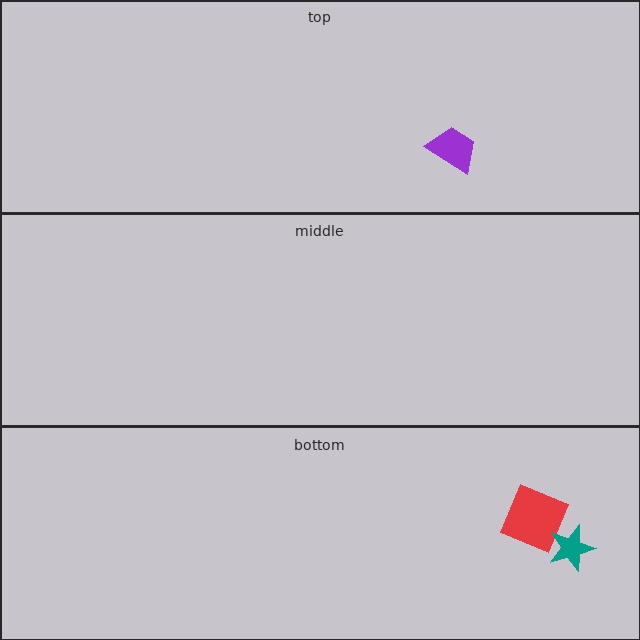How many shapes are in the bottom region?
2.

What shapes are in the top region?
The purple trapezoid.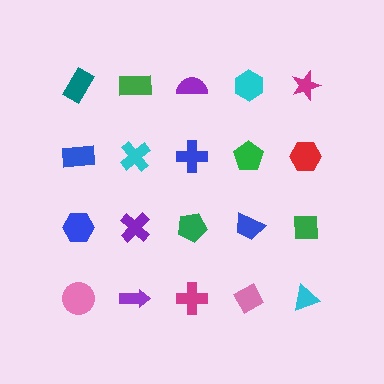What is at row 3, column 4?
A blue trapezoid.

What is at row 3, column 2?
A purple cross.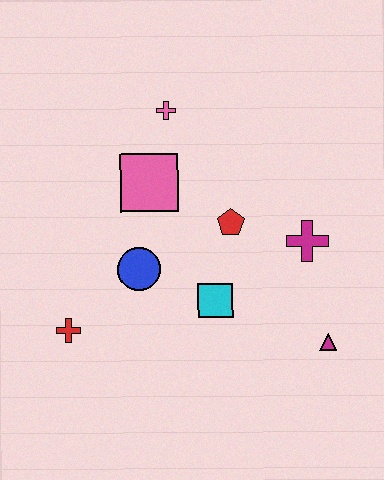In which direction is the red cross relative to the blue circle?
The red cross is to the left of the blue circle.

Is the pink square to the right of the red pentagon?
No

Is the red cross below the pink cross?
Yes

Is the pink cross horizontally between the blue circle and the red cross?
No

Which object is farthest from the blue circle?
The magenta triangle is farthest from the blue circle.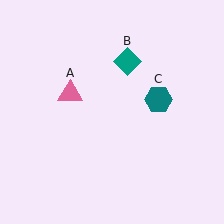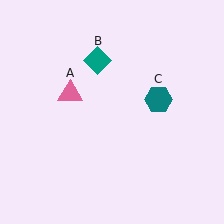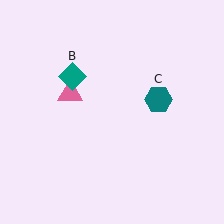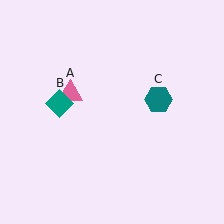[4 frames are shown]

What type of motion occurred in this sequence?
The teal diamond (object B) rotated counterclockwise around the center of the scene.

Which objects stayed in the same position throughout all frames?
Pink triangle (object A) and teal hexagon (object C) remained stationary.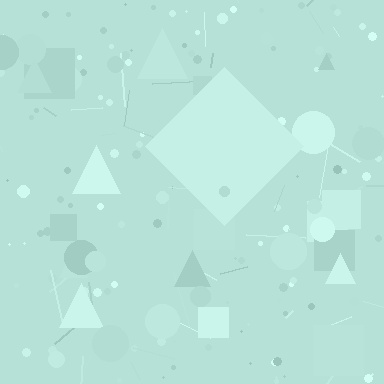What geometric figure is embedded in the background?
A diamond is embedded in the background.